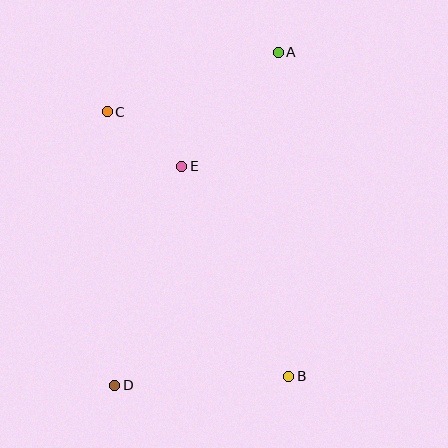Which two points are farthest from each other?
Points A and D are farthest from each other.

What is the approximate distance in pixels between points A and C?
The distance between A and C is approximately 181 pixels.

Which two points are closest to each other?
Points C and E are closest to each other.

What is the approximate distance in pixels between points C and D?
The distance between C and D is approximately 274 pixels.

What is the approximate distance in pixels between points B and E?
The distance between B and E is approximately 236 pixels.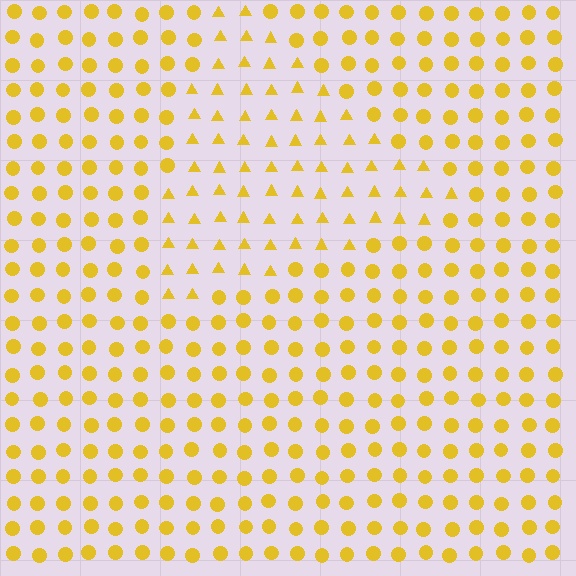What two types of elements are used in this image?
The image uses triangles inside the triangle region and circles outside it.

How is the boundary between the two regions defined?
The boundary is defined by a change in element shape: triangles inside vs. circles outside. All elements share the same color and spacing.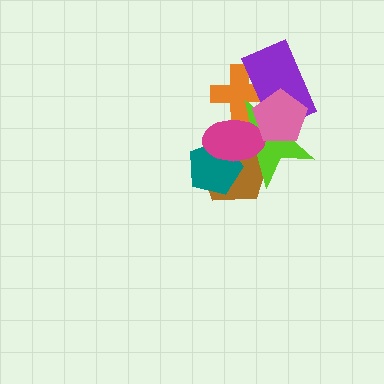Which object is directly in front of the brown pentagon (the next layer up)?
The lime star is directly in front of the brown pentagon.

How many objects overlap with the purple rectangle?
3 objects overlap with the purple rectangle.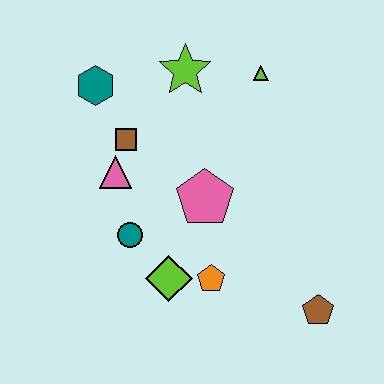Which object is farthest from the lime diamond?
The lime triangle is farthest from the lime diamond.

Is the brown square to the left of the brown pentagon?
Yes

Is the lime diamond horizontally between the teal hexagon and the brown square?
No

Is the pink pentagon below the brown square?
Yes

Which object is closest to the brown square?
The pink triangle is closest to the brown square.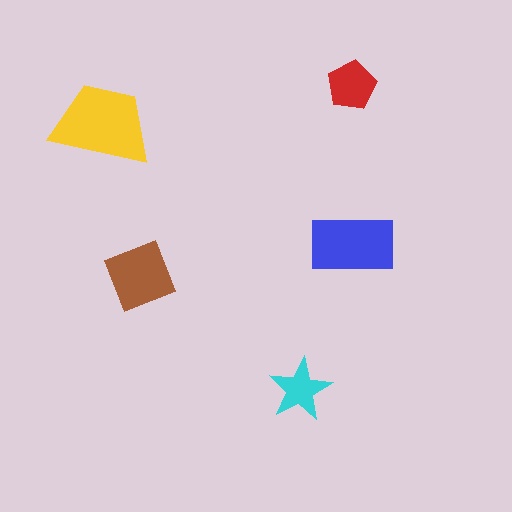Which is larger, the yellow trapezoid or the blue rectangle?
The yellow trapezoid.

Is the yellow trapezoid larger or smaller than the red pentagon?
Larger.